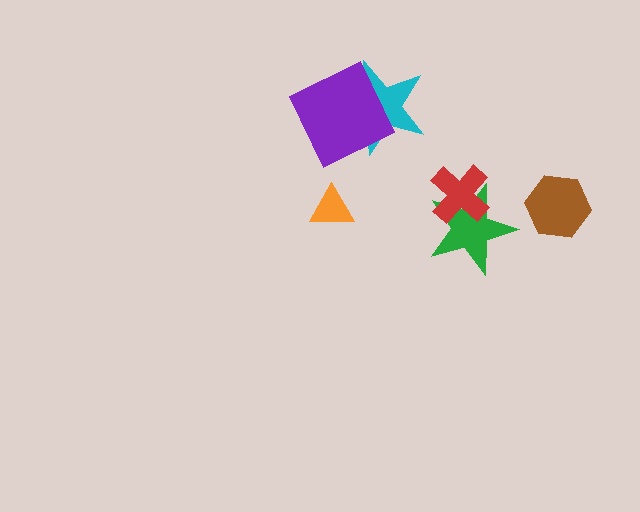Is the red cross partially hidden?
No, no other shape covers it.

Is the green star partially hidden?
Yes, it is partially covered by another shape.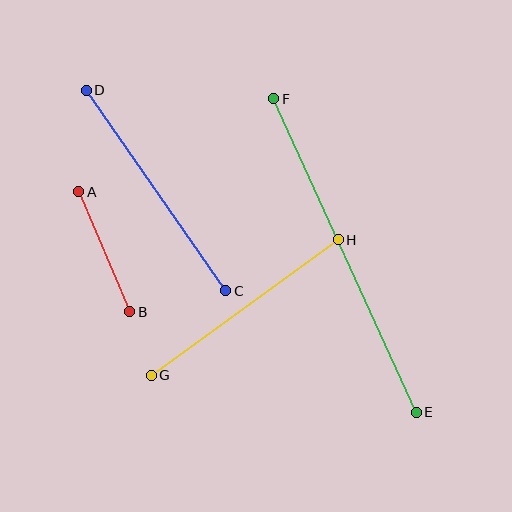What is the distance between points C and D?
The distance is approximately 245 pixels.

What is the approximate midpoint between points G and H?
The midpoint is at approximately (245, 307) pixels.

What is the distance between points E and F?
The distance is approximately 344 pixels.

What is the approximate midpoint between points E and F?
The midpoint is at approximately (345, 256) pixels.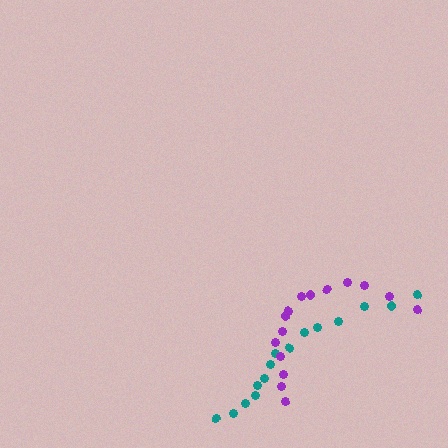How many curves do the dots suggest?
There are 2 distinct paths.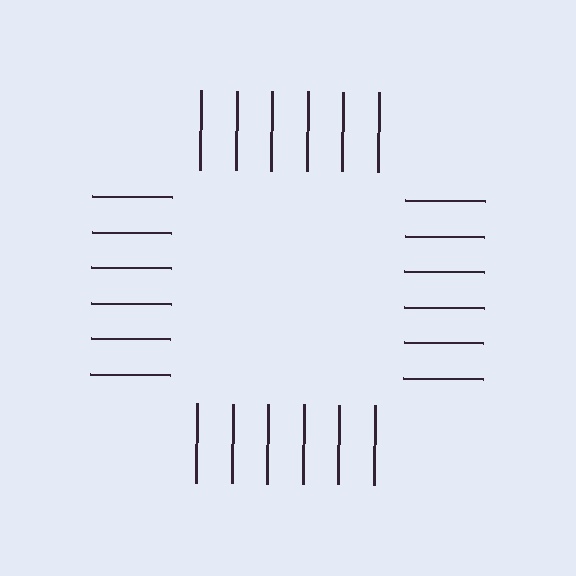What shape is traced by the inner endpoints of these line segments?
An illusory square — the line segments terminate on its edges but no continuous stroke is drawn.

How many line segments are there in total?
24 — 6 along each of the 4 edges.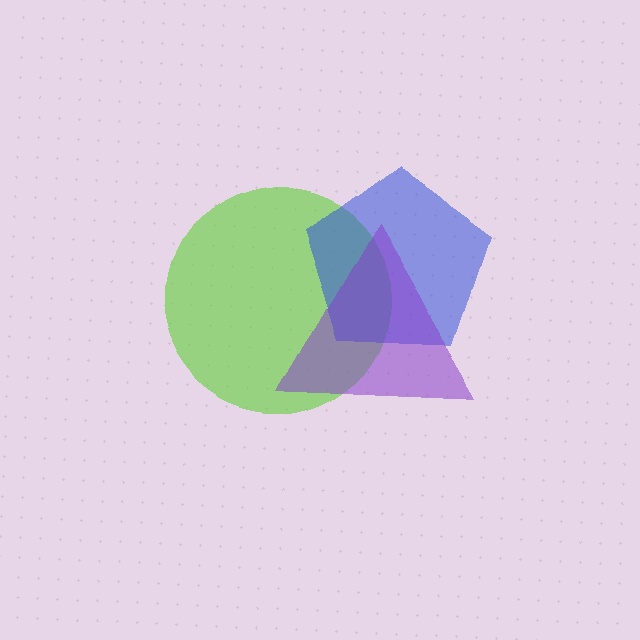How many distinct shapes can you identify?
There are 3 distinct shapes: a lime circle, a blue pentagon, a purple triangle.